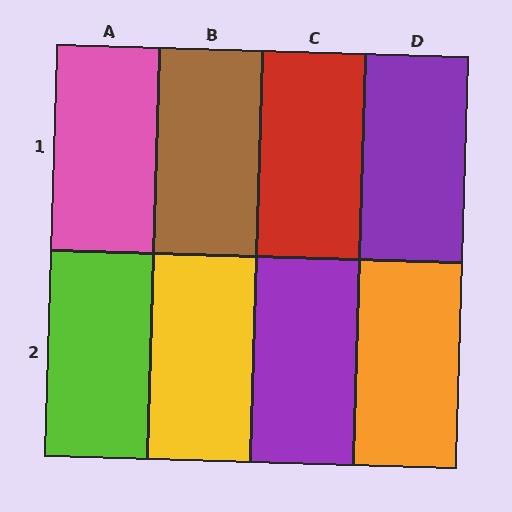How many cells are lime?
1 cell is lime.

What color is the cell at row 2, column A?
Lime.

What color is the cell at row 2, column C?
Purple.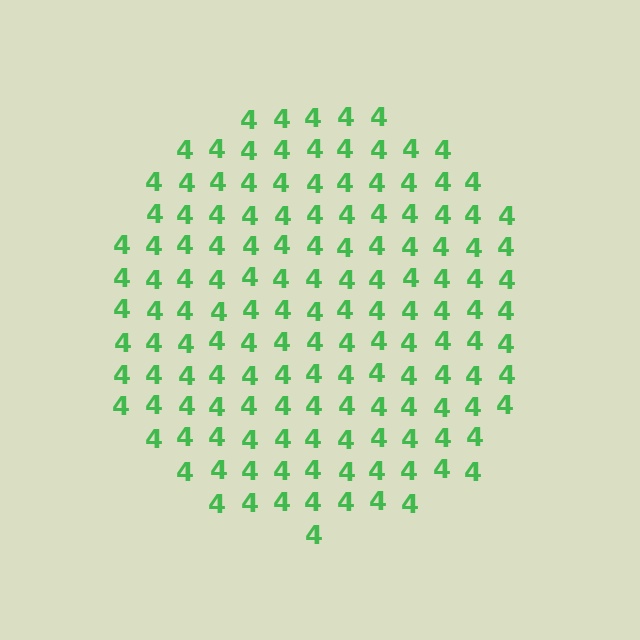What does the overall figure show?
The overall figure shows a circle.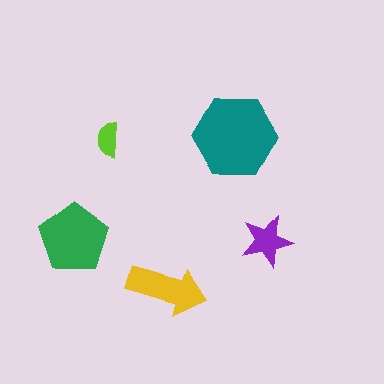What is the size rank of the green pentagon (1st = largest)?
2nd.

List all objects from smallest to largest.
The lime semicircle, the purple star, the yellow arrow, the green pentagon, the teal hexagon.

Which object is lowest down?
The yellow arrow is bottommost.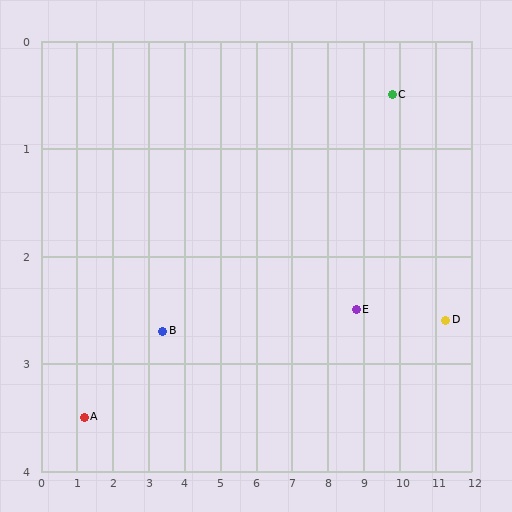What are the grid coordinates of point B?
Point B is at approximately (3.4, 2.7).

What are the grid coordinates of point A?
Point A is at approximately (1.2, 3.5).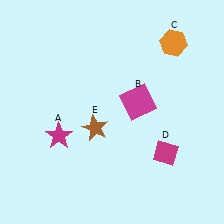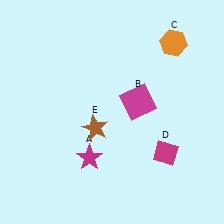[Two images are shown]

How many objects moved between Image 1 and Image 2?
1 object moved between the two images.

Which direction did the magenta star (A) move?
The magenta star (A) moved right.